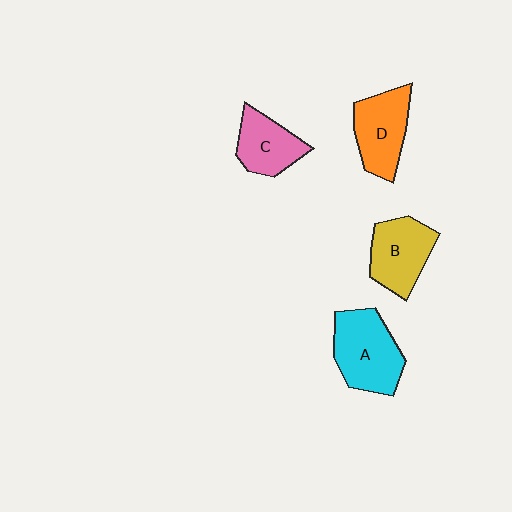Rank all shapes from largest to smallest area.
From largest to smallest: A (cyan), D (orange), B (yellow), C (pink).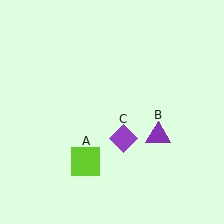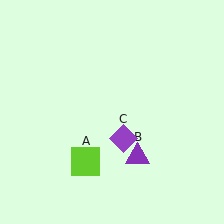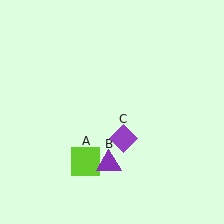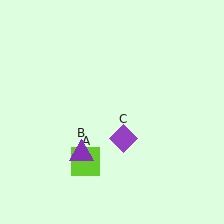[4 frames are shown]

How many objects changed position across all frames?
1 object changed position: purple triangle (object B).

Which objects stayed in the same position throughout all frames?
Lime square (object A) and purple diamond (object C) remained stationary.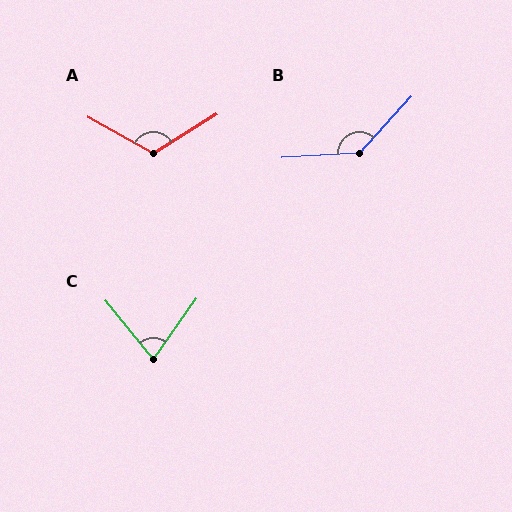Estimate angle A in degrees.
Approximately 119 degrees.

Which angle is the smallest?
C, at approximately 75 degrees.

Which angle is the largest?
B, at approximately 136 degrees.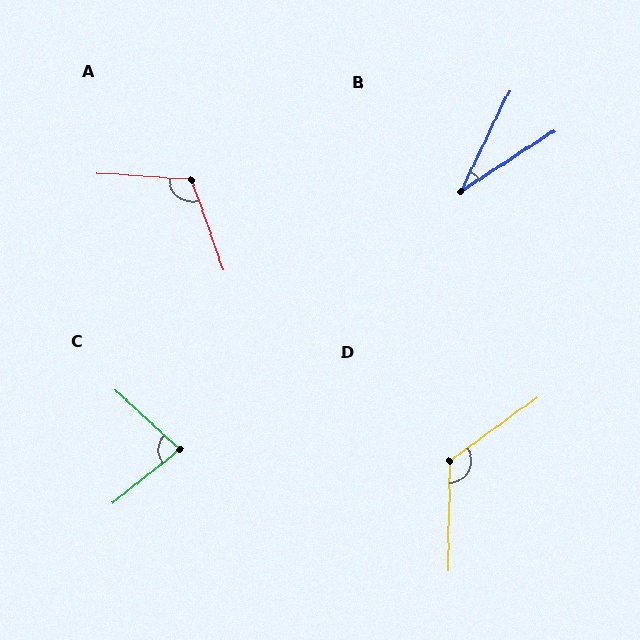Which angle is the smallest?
B, at approximately 31 degrees.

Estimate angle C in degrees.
Approximately 81 degrees.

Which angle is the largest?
D, at approximately 127 degrees.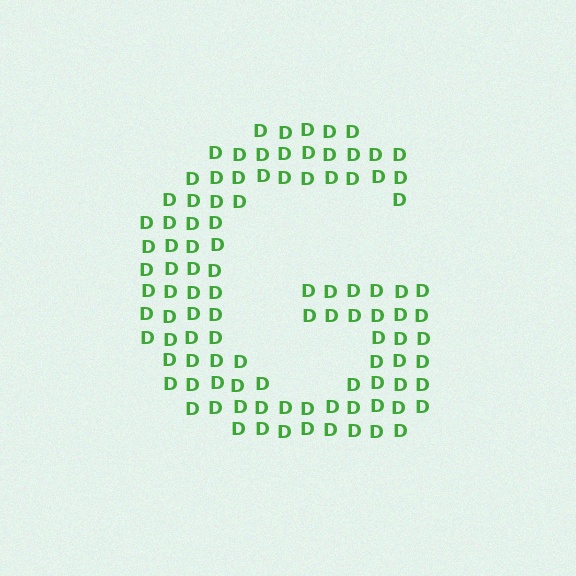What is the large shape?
The large shape is the letter G.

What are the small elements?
The small elements are letter D's.